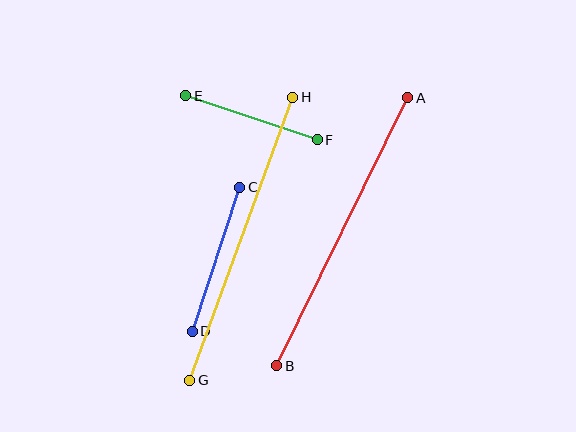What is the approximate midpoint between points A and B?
The midpoint is at approximately (342, 232) pixels.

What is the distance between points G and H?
The distance is approximately 301 pixels.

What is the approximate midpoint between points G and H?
The midpoint is at approximately (241, 239) pixels.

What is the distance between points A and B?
The distance is approximately 298 pixels.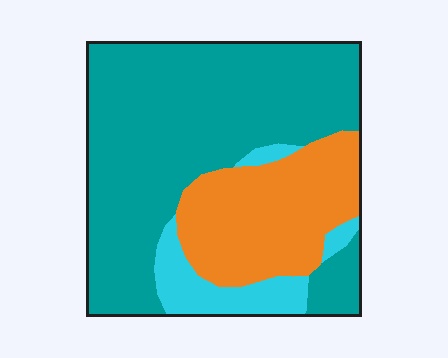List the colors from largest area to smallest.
From largest to smallest: teal, orange, cyan.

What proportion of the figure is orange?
Orange takes up about one quarter (1/4) of the figure.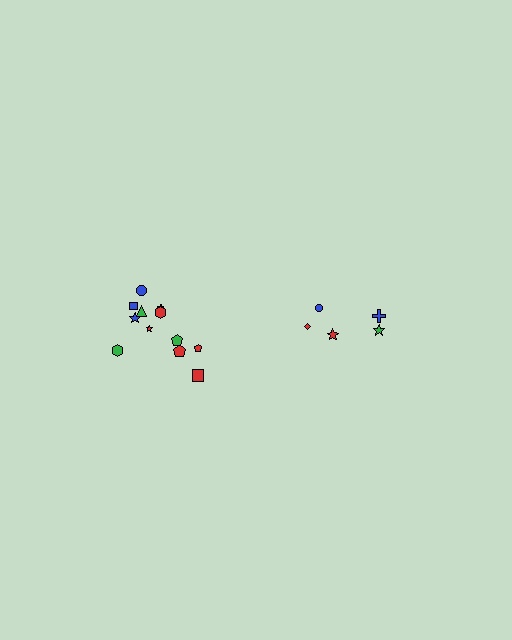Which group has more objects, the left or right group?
The left group.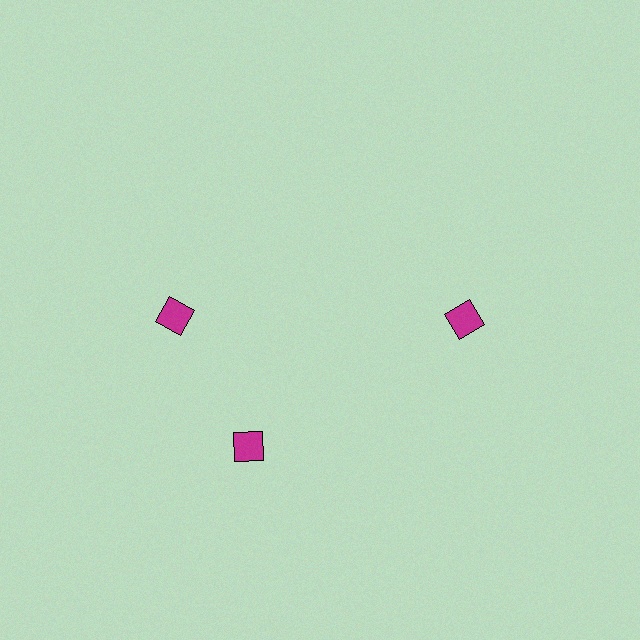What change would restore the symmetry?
The symmetry would be restored by rotating it back into even spacing with its neighbors so that all 3 diamonds sit at equal angles and equal distance from the center.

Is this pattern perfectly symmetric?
No. The 3 magenta diamonds are arranged in a ring, but one element near the 11 o'clock position is rotated out of alignment along the ring, breaking the 3-fold rotational symmetry.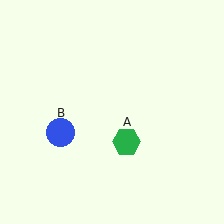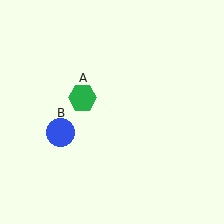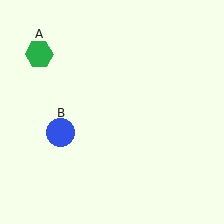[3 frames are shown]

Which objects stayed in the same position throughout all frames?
Blue circle (object B) remained stationary.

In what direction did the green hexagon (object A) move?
The green hexagon (object A) moved up and to the left.